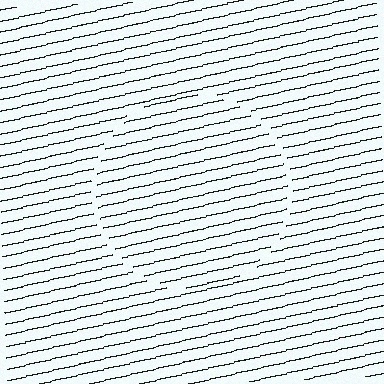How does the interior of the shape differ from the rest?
The interior of the shape contains the same grating, shifted by half a period — the contour is defined by the phase discontinuity where line-ends from the inner and outer gratings abut.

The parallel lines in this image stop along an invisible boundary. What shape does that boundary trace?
An illusory circle. The interior of the shape contains the same grating, shifted by half a period — the contour is defined by the phase discontinuity where line-ends from the inner and outer gratings abut.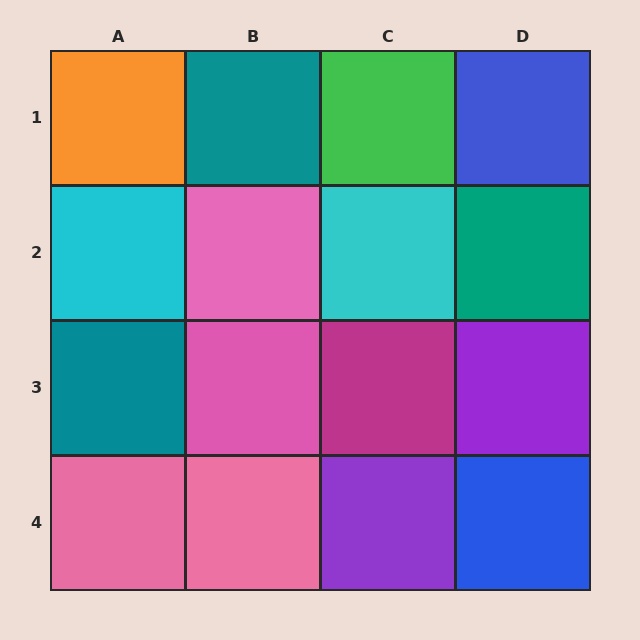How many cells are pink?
4 cells are pink.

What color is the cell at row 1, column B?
Teal.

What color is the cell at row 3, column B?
Pink.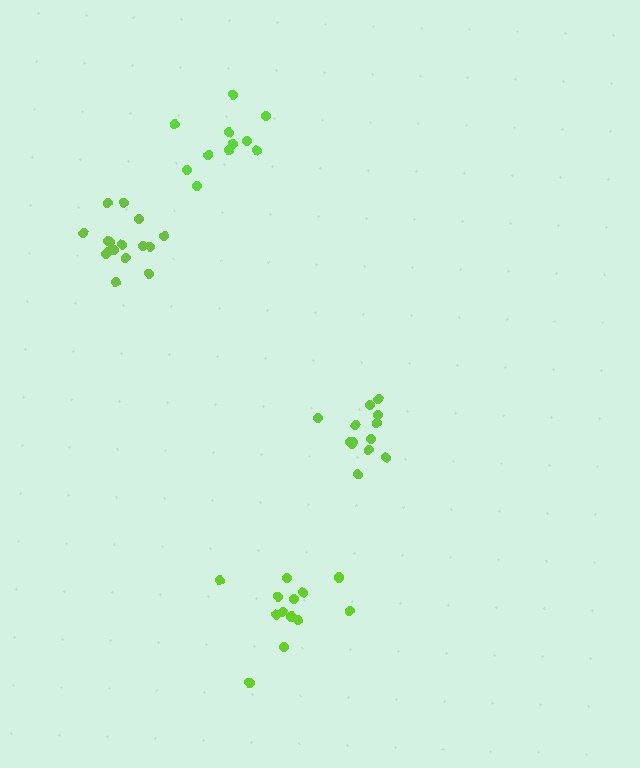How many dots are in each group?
Group 1: 13 dots, Group 2: 16 dots, Group 3: 11 dots, Group 4: 13 dots (53 total).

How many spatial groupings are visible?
There are 4 spatial groupings.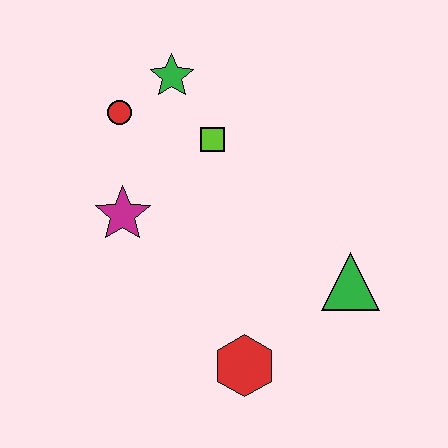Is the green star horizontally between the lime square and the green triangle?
No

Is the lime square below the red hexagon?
No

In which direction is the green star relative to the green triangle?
The green star is above the green triangle.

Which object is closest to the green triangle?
The red hexagon is closest to the green triangle.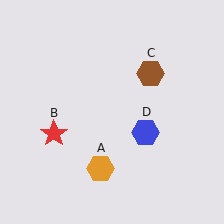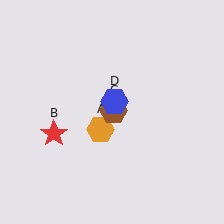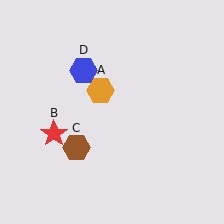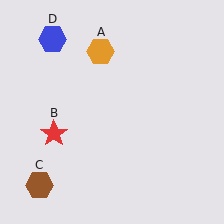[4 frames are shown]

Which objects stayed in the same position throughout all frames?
Red star (object B) remained stationary.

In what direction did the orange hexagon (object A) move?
The orange hexagon (object A) moved up.